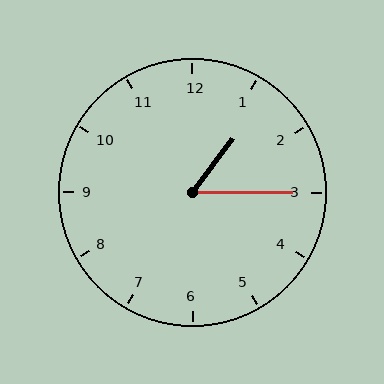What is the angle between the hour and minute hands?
Approximately 52 degrees.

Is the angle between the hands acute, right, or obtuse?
It is acute.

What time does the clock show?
1:15.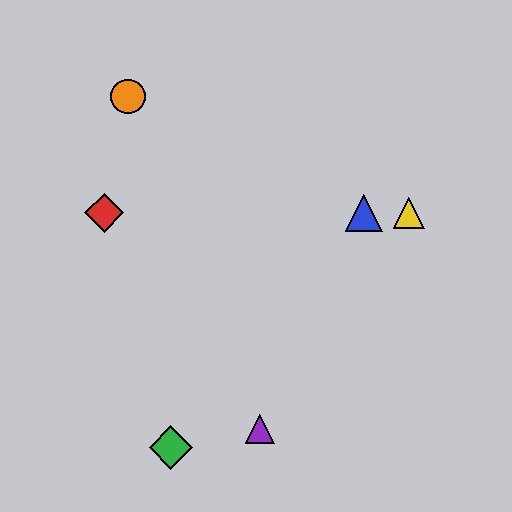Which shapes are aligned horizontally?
The red diamond, the blue triangle, the yellow triangle are aligned horizontally.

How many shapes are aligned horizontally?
3 shapes (the red diamond, the blue triangle, the yellow triangle) are aligned horizontally.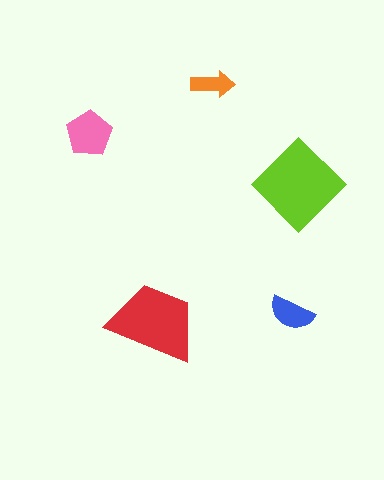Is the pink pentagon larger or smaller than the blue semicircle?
Larger.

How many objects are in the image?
There are 5 objects in the image.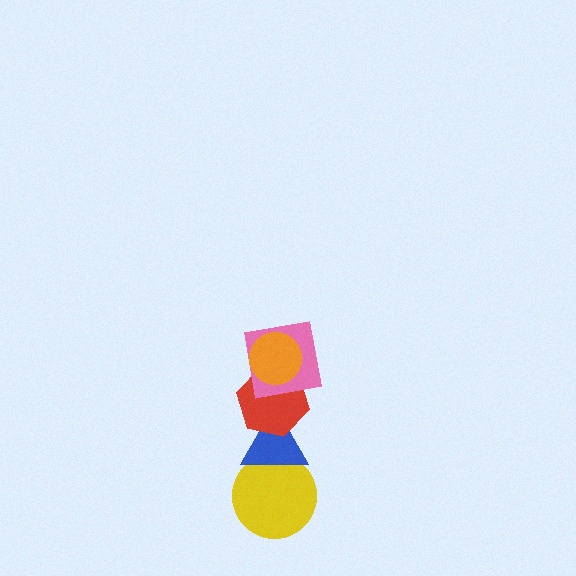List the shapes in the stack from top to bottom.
From top to bottom: the orange circle, the pink square, the red hexagon, the blue triangle, the yellow circle.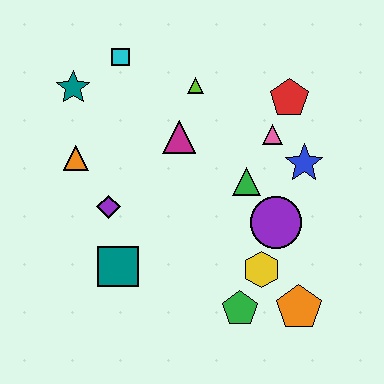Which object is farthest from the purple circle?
The teal star is farthest from the purple circle.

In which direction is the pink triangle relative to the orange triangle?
The pink triangle is to the right of the orange triangle.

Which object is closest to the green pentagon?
The yellow hexagon is closest to the green pentagon.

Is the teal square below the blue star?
Yes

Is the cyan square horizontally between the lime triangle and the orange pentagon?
No